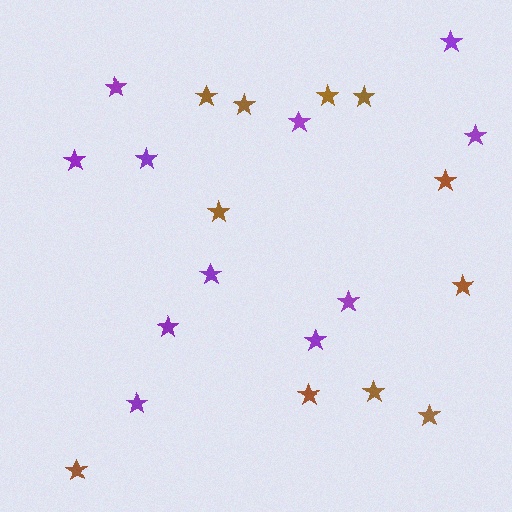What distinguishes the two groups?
There are 2 groups: one group of purple stars (11) and one group of brown stars (11).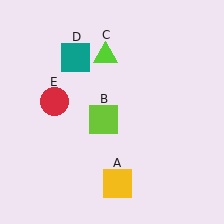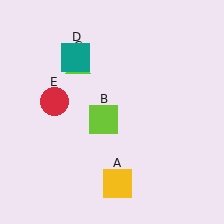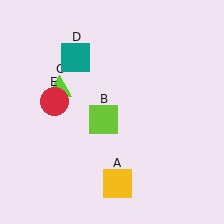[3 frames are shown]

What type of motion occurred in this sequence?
The lime triangle (object C) rotated counterclockwise around the center of the scene.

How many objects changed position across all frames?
1 object changed position: lime triangle (object C).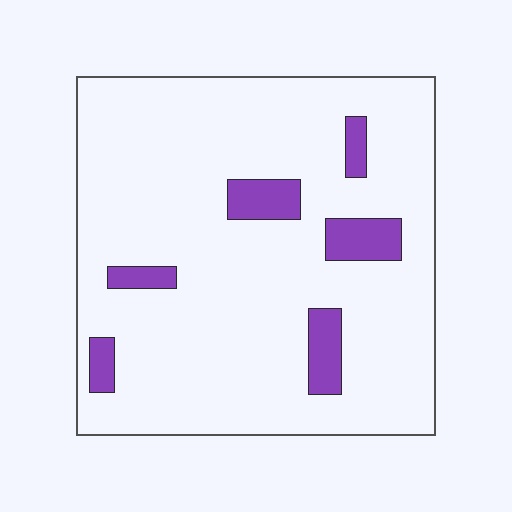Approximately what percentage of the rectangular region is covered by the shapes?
Approximately 10%.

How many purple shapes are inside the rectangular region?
6.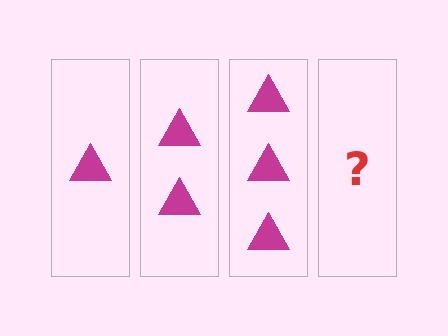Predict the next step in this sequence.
The next step is 4 triangles.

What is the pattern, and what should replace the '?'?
The pattern is that each step adds one more triangle. The '?' should be 4 triangles.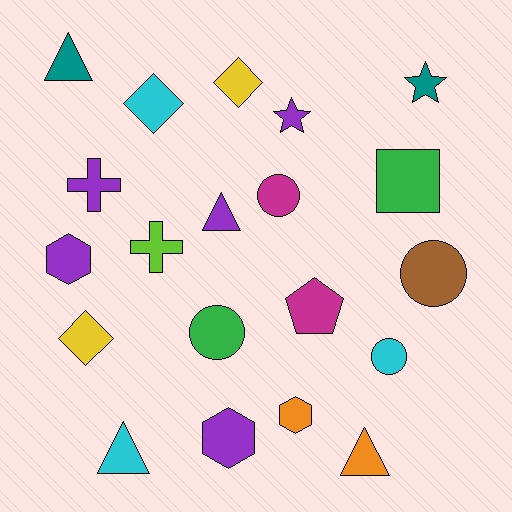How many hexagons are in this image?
There are 3 hexagons.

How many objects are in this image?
There are 20 objects.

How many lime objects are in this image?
There is 1 lime object.